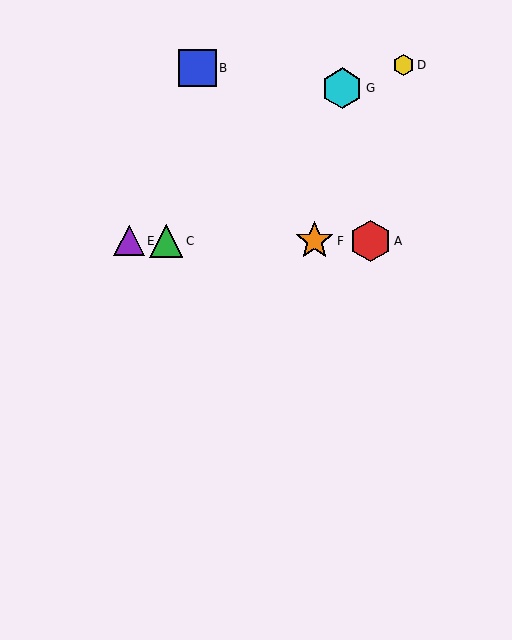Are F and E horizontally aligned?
Yes, both are at y≈241.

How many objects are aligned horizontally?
4 objects (A, C, E, F) are aligned horizontally.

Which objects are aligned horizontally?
Objects A, C, E, F are aligned horizontally.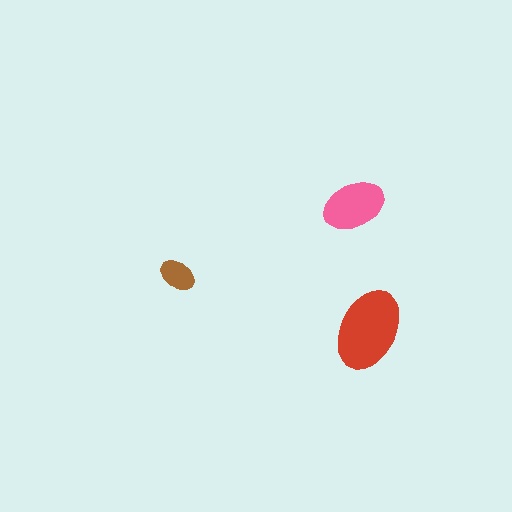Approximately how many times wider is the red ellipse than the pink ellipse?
About 1.5 times wider.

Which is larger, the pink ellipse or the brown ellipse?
The pink one.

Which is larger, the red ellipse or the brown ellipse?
The red one.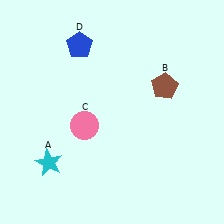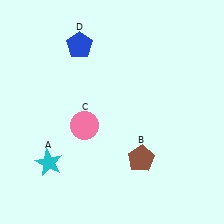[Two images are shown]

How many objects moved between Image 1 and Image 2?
1 object moved between the two images.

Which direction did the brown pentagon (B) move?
The brown pentagon (B) moved down.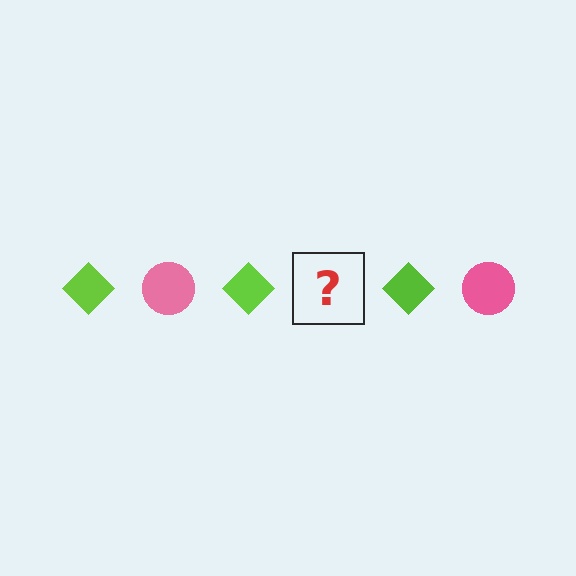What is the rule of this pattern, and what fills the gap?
The rule is that the pattern alternates between lime diamond and pink circle. The gap should be filled with a pink circle.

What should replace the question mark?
The question mark should be replaced with a pink circle.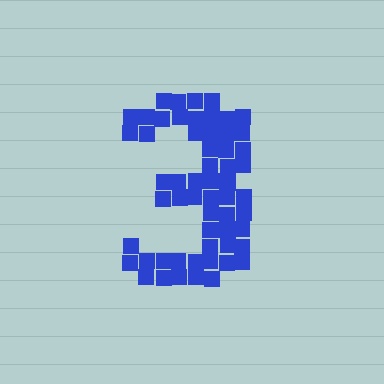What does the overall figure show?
The overall figure shows the digit 3.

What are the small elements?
The small elements are squares.